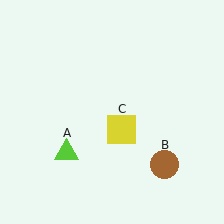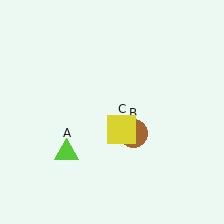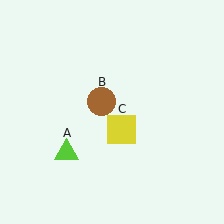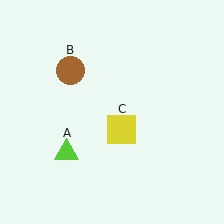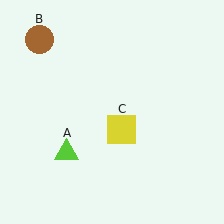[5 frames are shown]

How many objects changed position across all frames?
1 object changed position: brown circle (object B).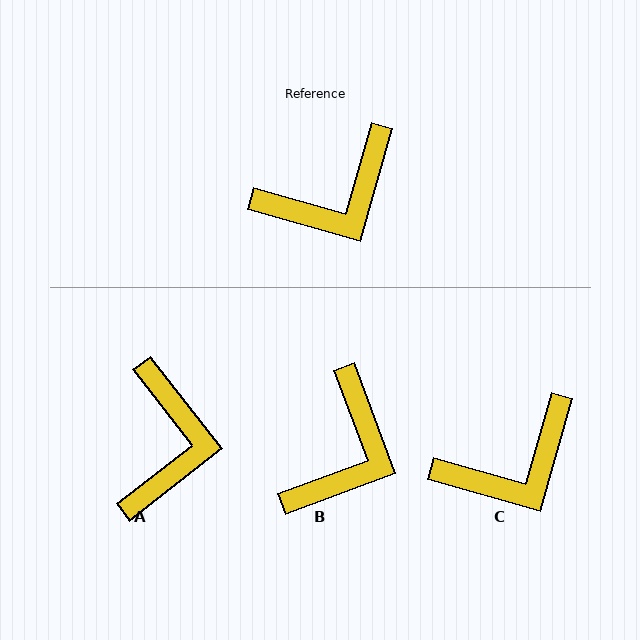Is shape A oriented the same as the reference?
No, it is off by about 54 degrees.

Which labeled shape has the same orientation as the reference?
C.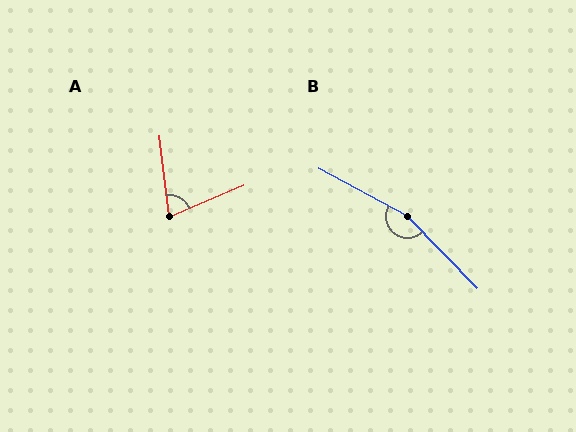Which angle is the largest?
B, at approximately 162 degrees.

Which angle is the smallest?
A, at approximately 74 degrees.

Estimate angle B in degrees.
Approximately 162 degrees.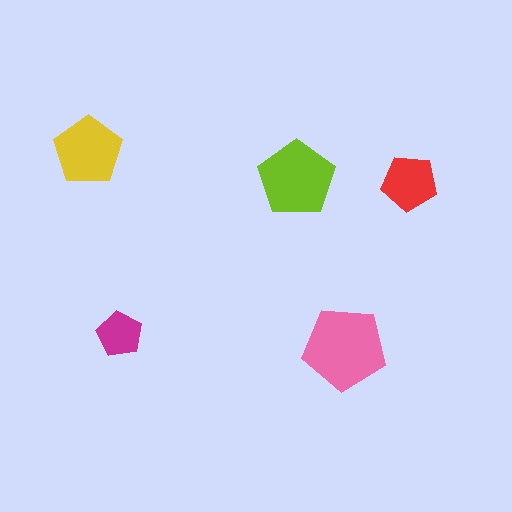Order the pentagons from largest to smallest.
the pink one, the lime one, the yellow one, the red one, the magenta one.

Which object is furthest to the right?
The red pentagon is rightmost.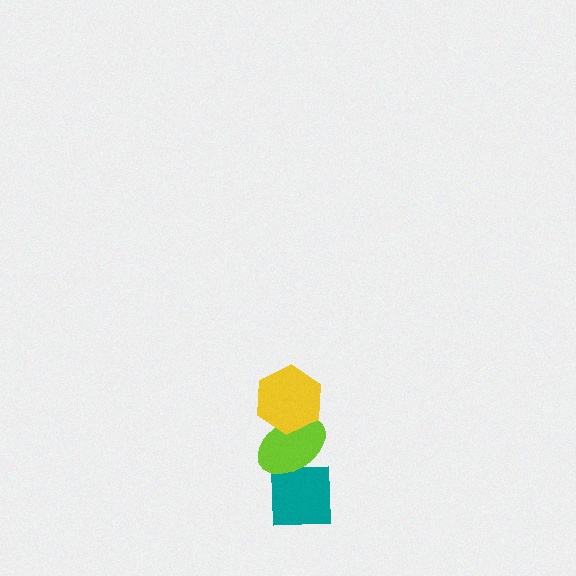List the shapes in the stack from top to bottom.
From top to bottom: the yellow hexagon, the lime ellipse, the teal square.